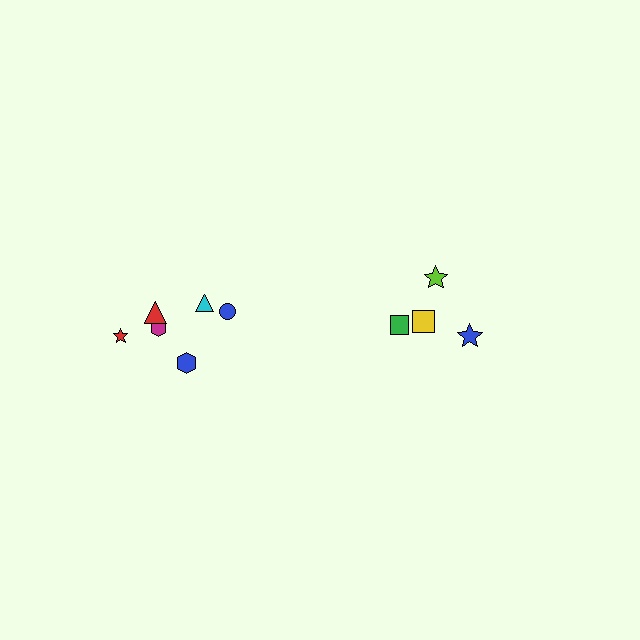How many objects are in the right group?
There are 4 objects.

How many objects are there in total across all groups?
There are 10 objects.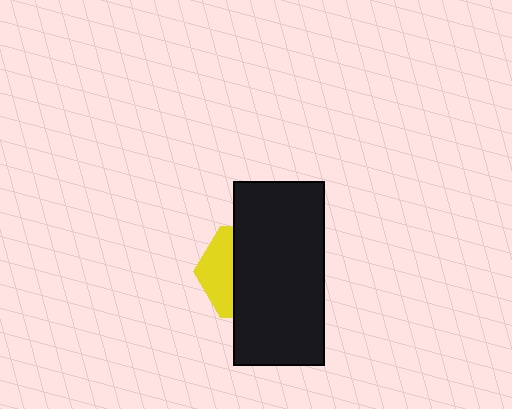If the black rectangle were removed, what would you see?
You would see the complete yellow hexagon.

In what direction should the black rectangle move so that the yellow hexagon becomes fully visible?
The black rectangle should move right. That is the shortest direction to clear the overlap and leave the yellow hexagon fully visible.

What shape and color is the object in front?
The object in front is a black rectangle.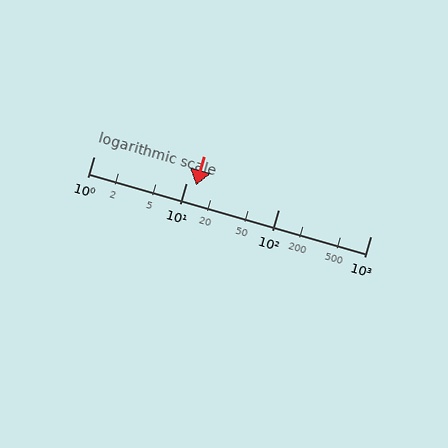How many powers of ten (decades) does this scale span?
The scale spans 3 decades, from 1 to 1000.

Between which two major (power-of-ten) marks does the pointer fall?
The pointer is between 10 and 100.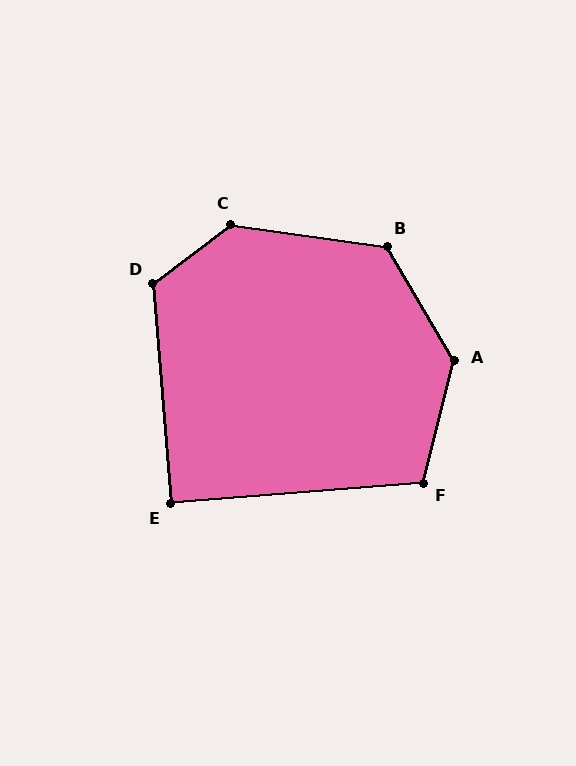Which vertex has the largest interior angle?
C, at approximately 135 degrees.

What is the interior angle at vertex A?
Approximately 135 degrees (obtuse).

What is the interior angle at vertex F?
Approximately 109 degrees (obtuse).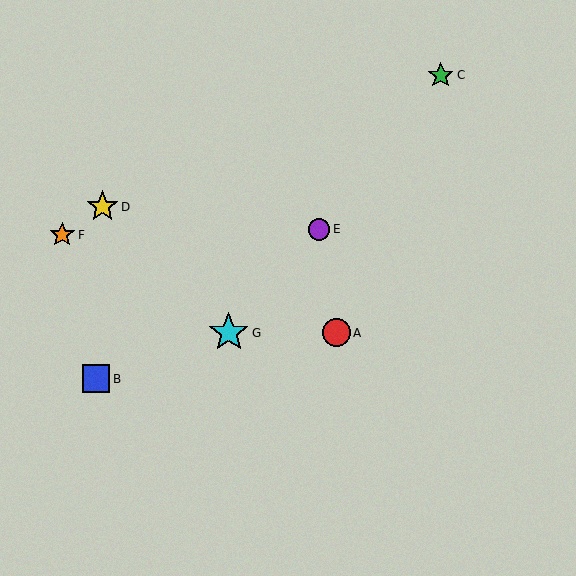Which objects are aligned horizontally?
Objects A, G are aligned horizontally.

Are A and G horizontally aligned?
Yes, both are at y≈333.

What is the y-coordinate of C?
Object C is at y≈75.